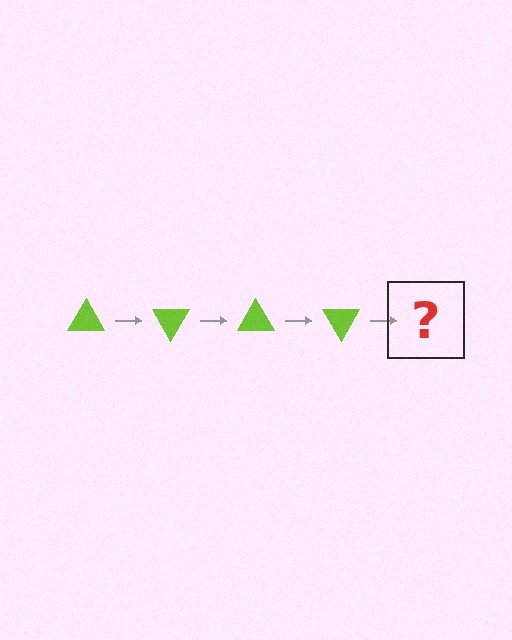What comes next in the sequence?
The next element should be a lime triangle rotated 240 degrees.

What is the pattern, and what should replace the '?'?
The pattern is that the triangle rotates 60 degrees each step. The '?' should be a lime triangle rotated 240 degrees.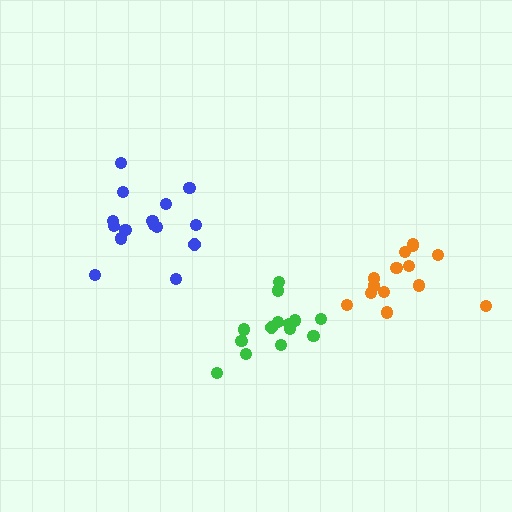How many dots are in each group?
Group 1: 14 dots, Group 2: 15 dots, Group 3: 14 dots (43 total).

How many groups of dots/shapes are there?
There are 3 groups.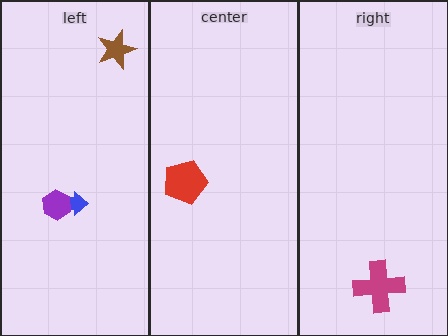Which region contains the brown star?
The left region.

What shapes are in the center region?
The red pentagon.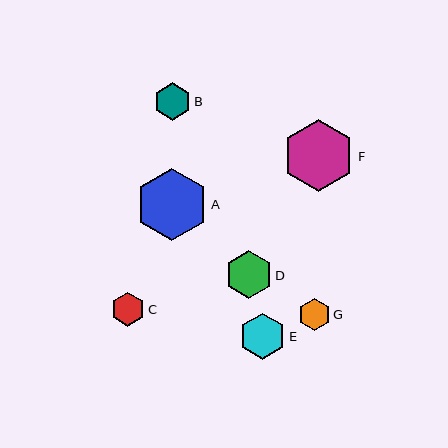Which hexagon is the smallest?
Hexagon G is the smallest with a size of approximately 32 pixels.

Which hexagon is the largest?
Hexagon A is the largest with a size of approximately 72 pixels.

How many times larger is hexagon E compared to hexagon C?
Hexagon E is approximately 1.4 times the size of hexagon C.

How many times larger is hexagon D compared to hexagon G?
Hexagon D is approximately 1.5 times the size of hexagon G.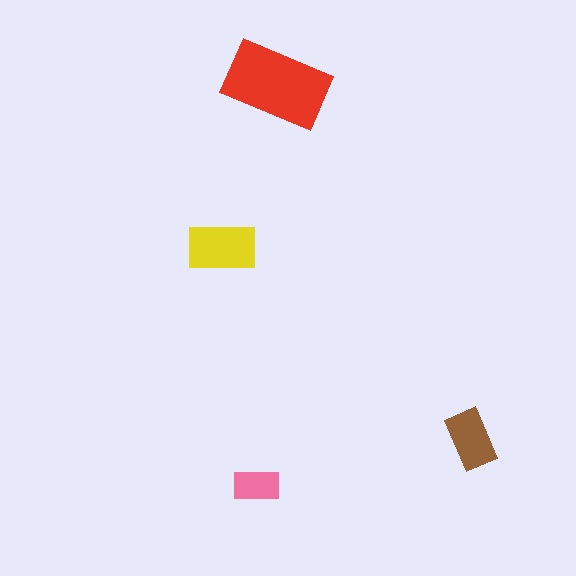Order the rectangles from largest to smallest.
the red one, the yellow one, the brown one, the pink one.